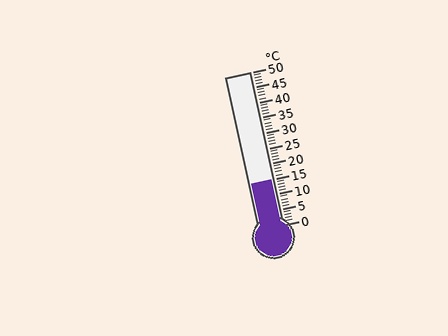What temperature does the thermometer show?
The thermometer shows approximately 15°C.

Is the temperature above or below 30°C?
The temperature is below 30°C.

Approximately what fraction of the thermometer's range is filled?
The thermometer is filled to approximately 30% of its range.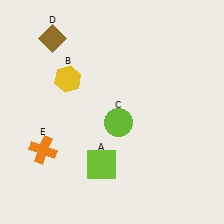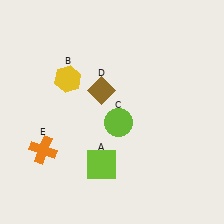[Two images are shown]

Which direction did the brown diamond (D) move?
The brown diamond (D) moved down.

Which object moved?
The brown diamond (D) moved down.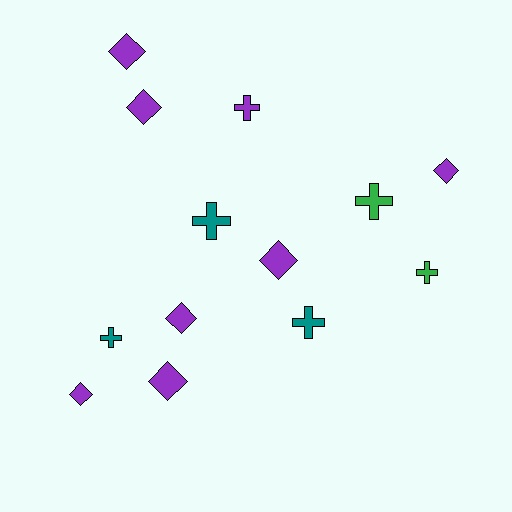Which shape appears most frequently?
Diamond, with 7 objects.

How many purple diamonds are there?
There are 7 purple diamonds.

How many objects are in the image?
There are 13 objects.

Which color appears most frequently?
Purple, with 8 objects.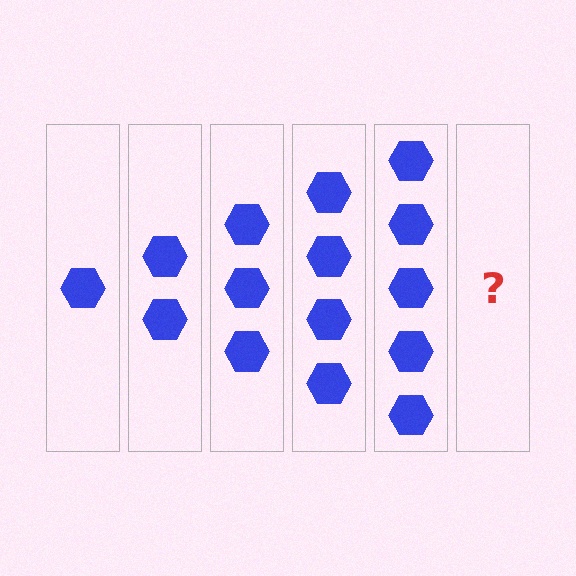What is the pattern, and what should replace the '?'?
The pattern is that each step adds one more hexagon. The '?' should be 6 hexagons.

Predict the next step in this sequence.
The next step is 6 hexagons.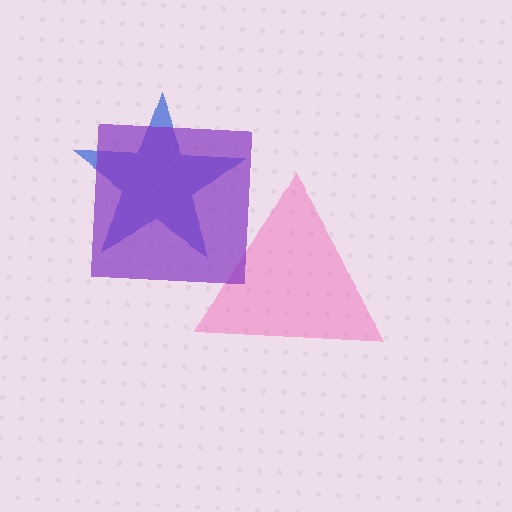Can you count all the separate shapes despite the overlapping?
Yes, there are 3 separate shapes.